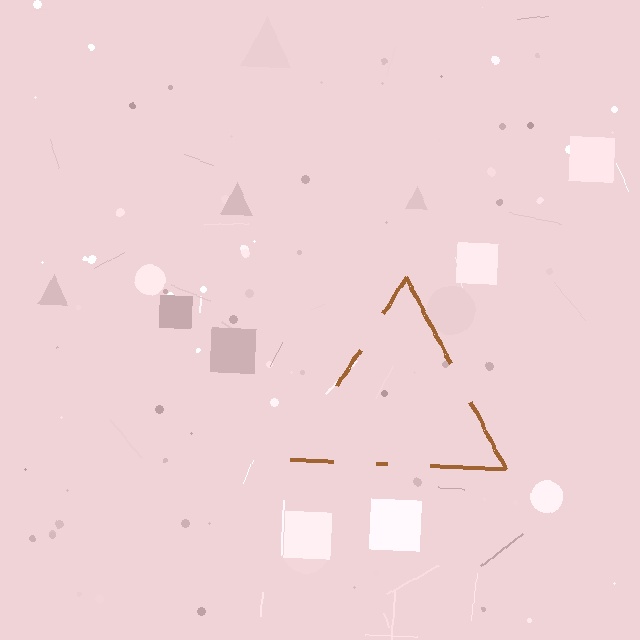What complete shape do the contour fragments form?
The contour fragments form a triangle.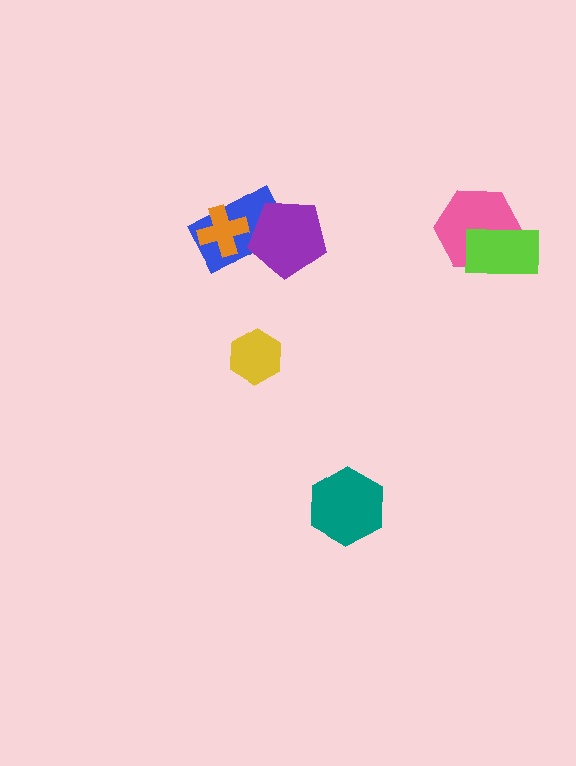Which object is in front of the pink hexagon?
The lime rectangle is in front of the pink hexagon.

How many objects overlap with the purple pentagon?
1 object overlaps with the purple pentagon.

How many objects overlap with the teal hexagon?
0 objects overlap with the teal hexagon.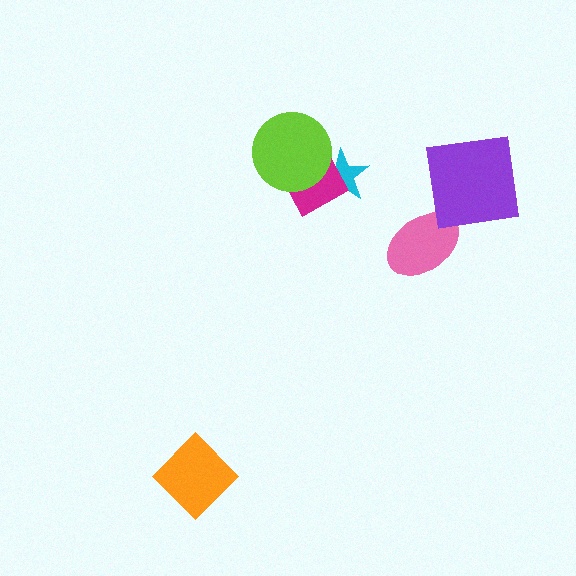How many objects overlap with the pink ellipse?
0 objects overlap with the pink ellipse.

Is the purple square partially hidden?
No, no other shape covers it.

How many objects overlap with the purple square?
0 objects overlap with the purple square.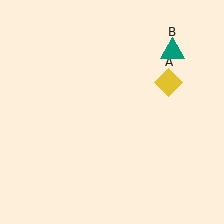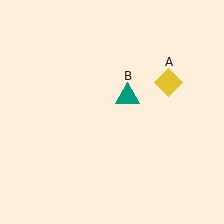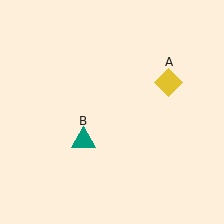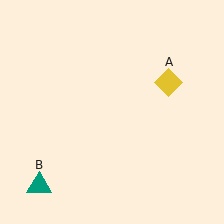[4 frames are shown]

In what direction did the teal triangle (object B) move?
The teal triangle (object B) moved down and to the left.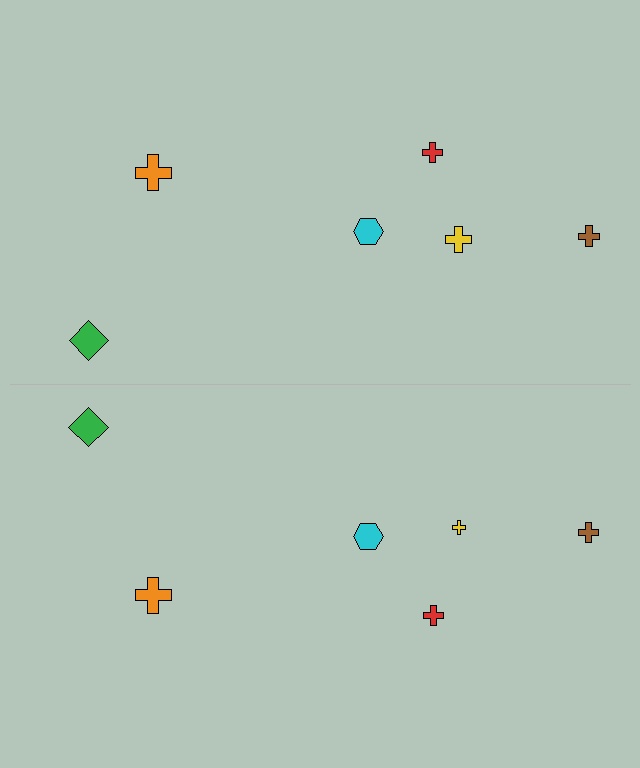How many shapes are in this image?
There are 12 shapes in this image.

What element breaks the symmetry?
The yellow cross on the bottom side has a different size than its mirror counterpart.